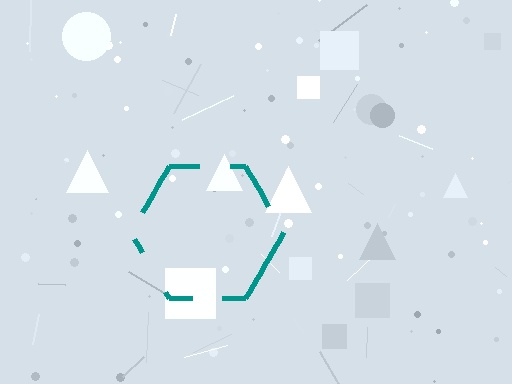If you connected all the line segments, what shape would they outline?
They would outline a hexagon.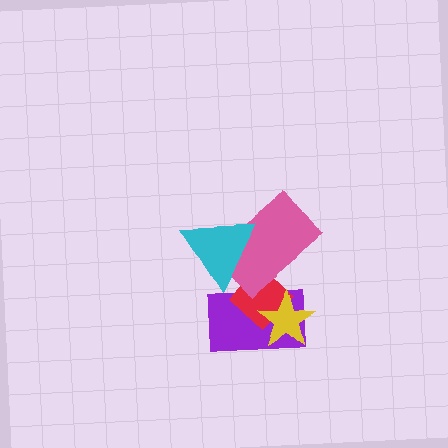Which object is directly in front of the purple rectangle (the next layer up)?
The red diamond is directly in front of the purple rectangle.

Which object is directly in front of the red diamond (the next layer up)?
The yellow star is directly in front of the red diamond.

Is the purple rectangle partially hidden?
Yes, it is partially covered by another shape.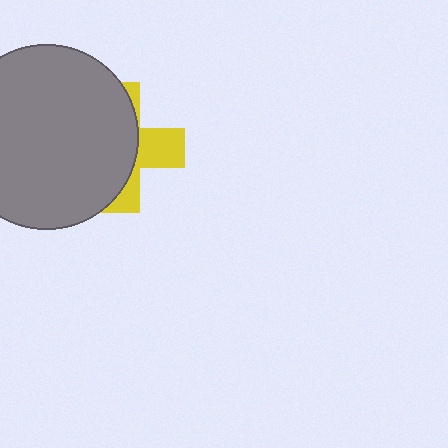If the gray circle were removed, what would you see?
You would see the complete yellow cross.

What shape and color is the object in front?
The object in front is a gray circle.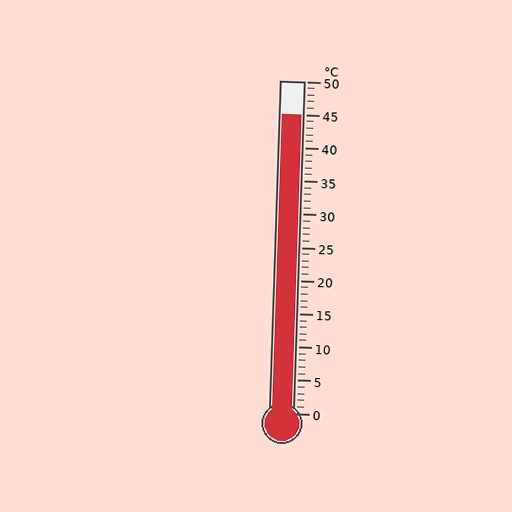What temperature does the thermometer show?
The thermometer shows approximately 45°C.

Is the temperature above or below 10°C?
The temperature is above 10°C.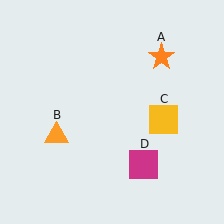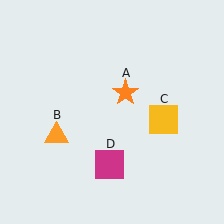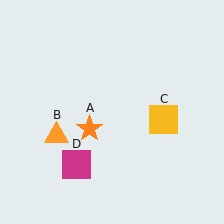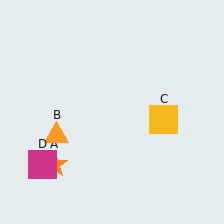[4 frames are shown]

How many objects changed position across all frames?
2 objects changed position: orange star (object A), magenta square (object D).